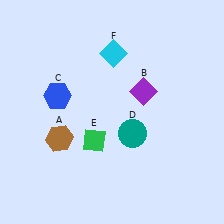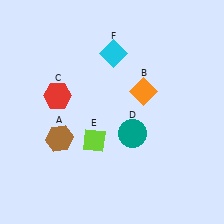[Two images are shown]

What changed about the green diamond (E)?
In Image 1, E is green. In Image 2, it changed to lime.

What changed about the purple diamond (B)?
In Image 1, B is purple. In Image 2, it changed to orange.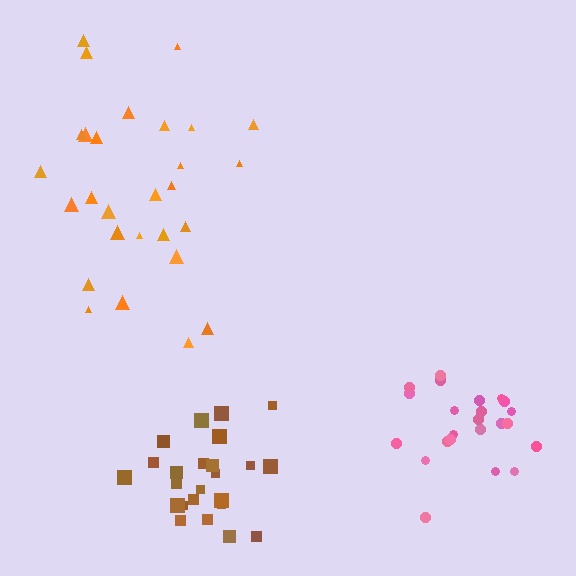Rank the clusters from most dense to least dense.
pink, brown, orange.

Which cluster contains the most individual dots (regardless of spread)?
Orange (28).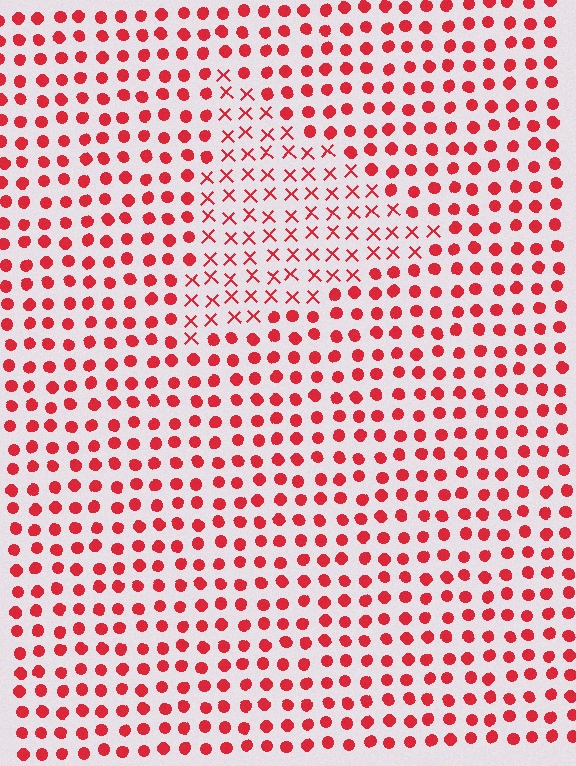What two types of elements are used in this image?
The image uses X marks inside the triangle region and circles outside it.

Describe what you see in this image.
The image is filled with small red elements arranged in a uniform grid. A triangle-shaped region contains X marks, while the surrounding area contains circles. The boundary is defined purely by the change in element shape.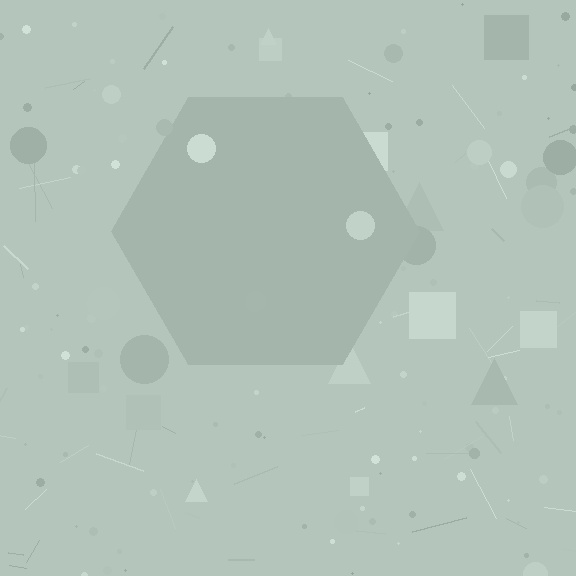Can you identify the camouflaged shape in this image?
The camouflaged shape is a hexagon.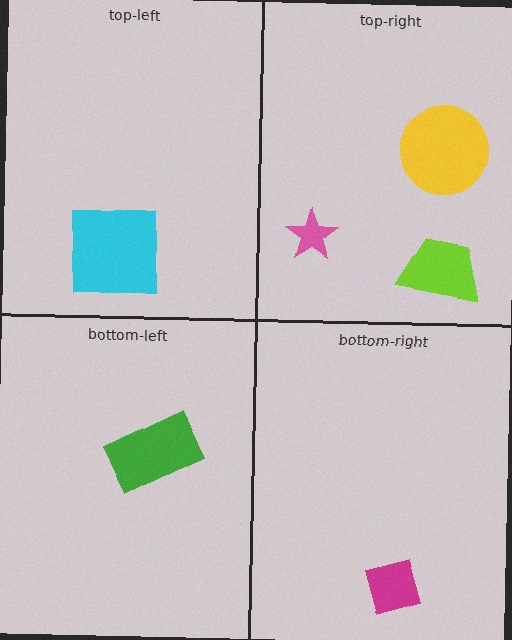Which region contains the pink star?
The top-right region.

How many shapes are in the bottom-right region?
1.